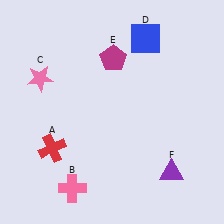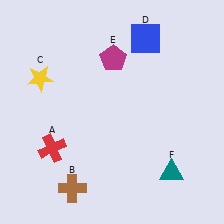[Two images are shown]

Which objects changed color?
B changed from pink to brown. C changed from pink to yellow. F changed from purple to teal.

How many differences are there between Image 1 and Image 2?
There are 3 differences between the two images.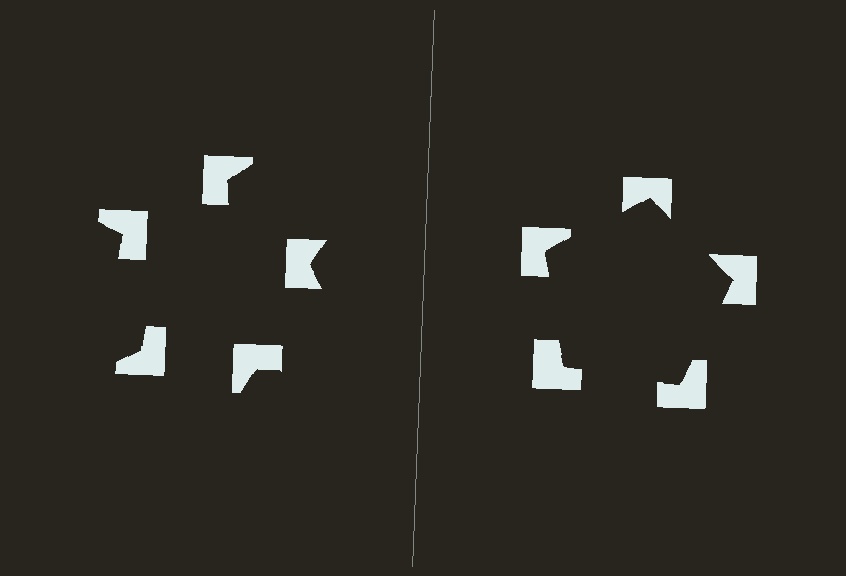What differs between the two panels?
The notched squares are positioned identically on both sides; only the wedge orientations differ. On the right they align to a pentagon; on the left they are misaligned.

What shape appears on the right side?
An illusory pentagon.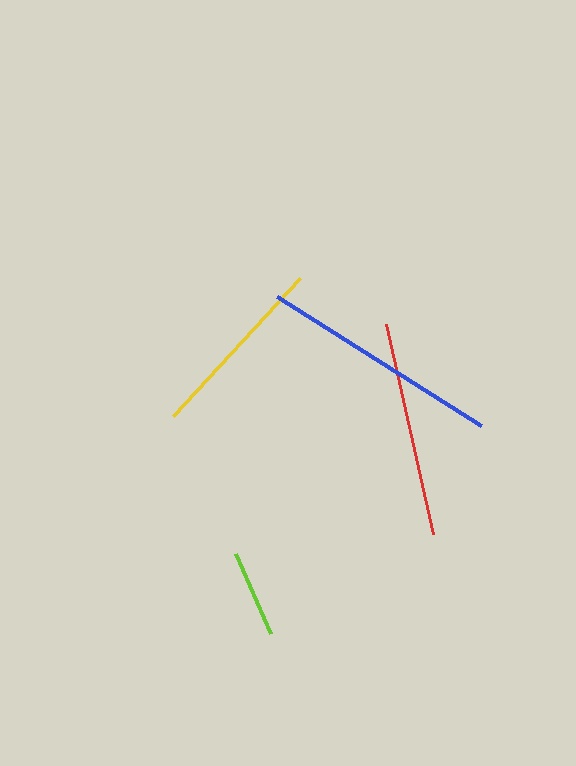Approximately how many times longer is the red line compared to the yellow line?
The red line is approximately 1.1 times the length of the yellow line.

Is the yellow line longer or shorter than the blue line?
The blue line is longer than the yellow line.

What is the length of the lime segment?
The lime segment is approximately 88 pixels long.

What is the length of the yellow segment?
The yellow segment is approximately 188 pixels long.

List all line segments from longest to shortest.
From longest to shortest: blue, red, yellow, lime.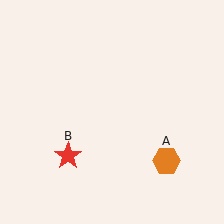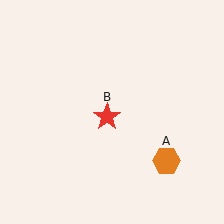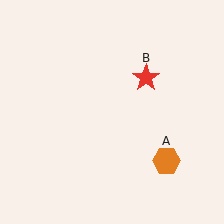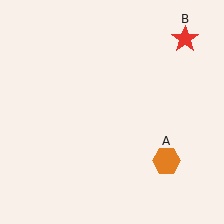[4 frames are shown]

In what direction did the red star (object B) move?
The red star (object B) moved up and to the right.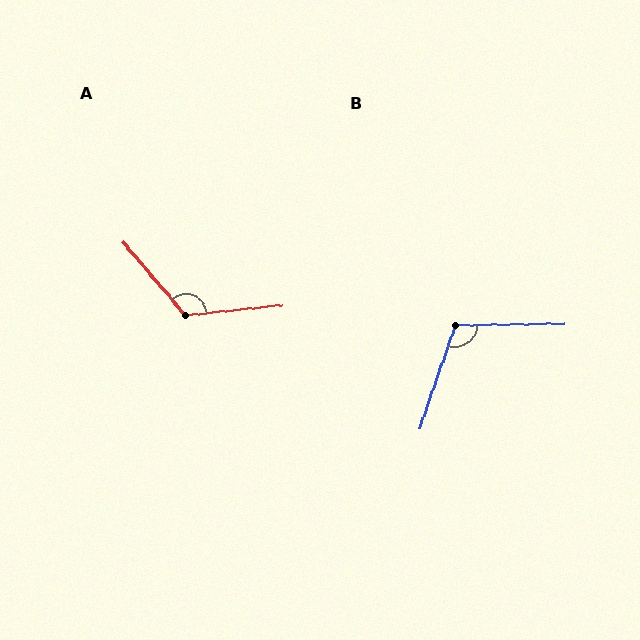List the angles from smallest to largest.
B (110°), A (124°).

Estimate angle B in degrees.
Approximately 110 degrees.